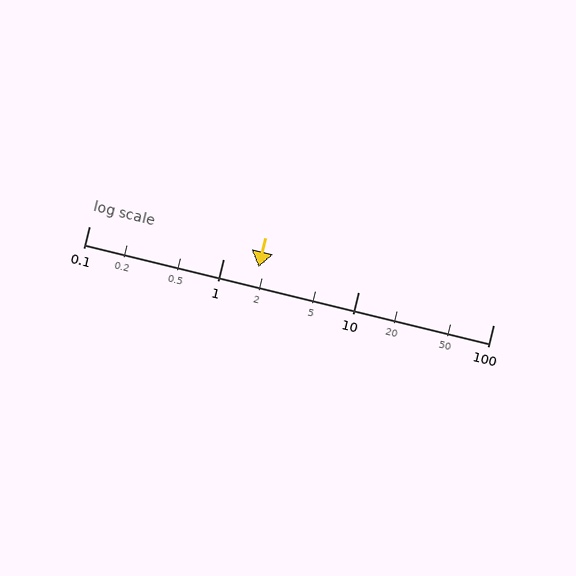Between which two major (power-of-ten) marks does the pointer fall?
The pointer is between 1 and 10.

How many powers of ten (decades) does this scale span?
The scale spans 3 decades, from 0.1 to 100.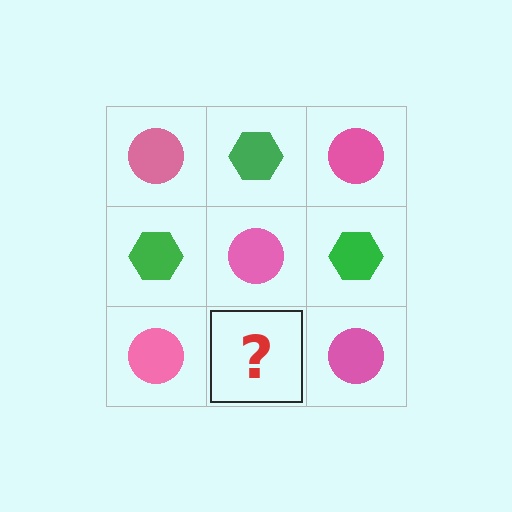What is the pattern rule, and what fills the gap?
The rule is that it alternates pink circle and green hexagon in a checkerboard pattern. The gap should be filled with a green hexagon.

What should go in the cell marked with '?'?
The missing cell should contain a green hexagon.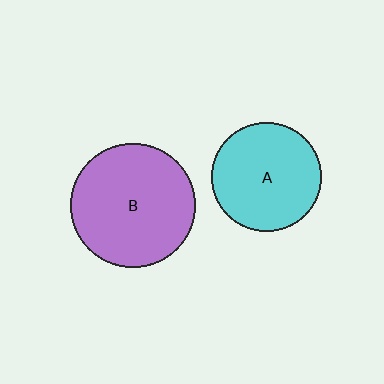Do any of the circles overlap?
No, none of the circles overlap.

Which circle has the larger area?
Circle B (purple).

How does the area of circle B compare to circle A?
Approximately 1.3 times.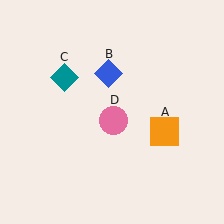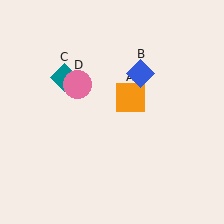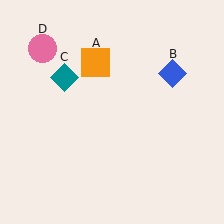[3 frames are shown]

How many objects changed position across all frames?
3 objects changed position: orange square (object A), blue diamond (object B), pink circle (object D).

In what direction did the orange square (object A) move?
The orange square (object A) moved up and to the left.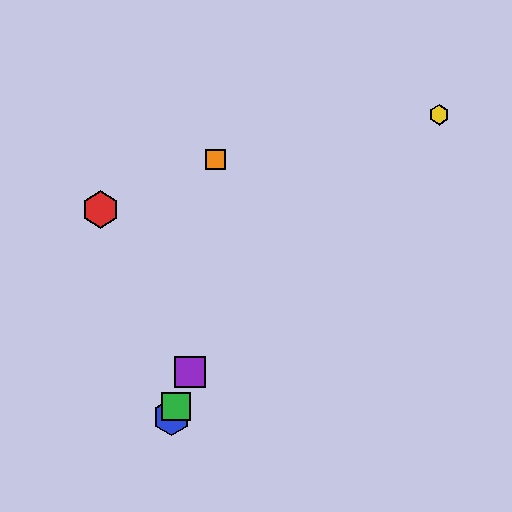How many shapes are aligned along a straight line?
3 shapes (the blue hexagon, the green square, the purple square) are aligned along a straight line.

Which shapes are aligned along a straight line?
The blue hexagon, the green square, the purple square are aligned along a straight line.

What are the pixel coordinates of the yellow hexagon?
The yellow hexagon is at (439, 115).